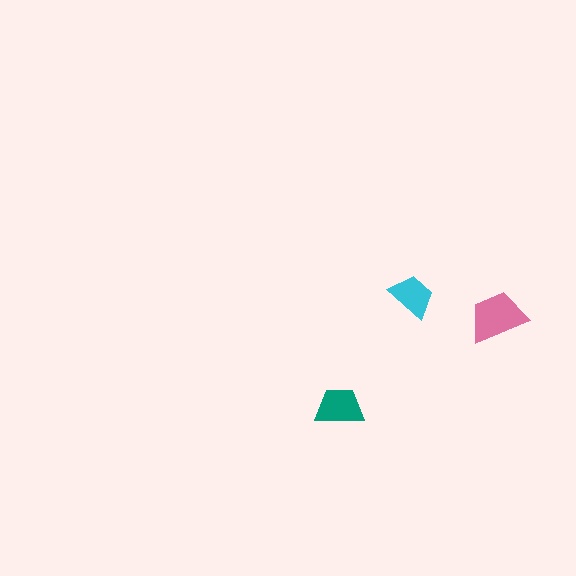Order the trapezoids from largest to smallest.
the pink one, the teal one, the cyan one.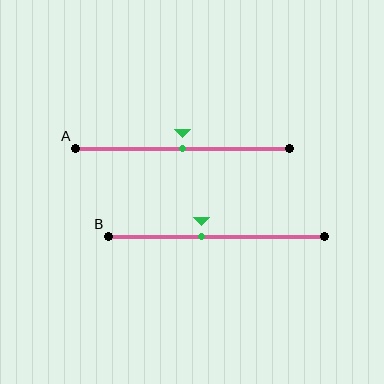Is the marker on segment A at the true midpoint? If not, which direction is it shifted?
Yes, the marker on segment A is at the true midpoint.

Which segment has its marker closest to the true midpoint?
Segment A has its marker closest to the true midpoint.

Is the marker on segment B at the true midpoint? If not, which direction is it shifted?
No, the marker on segment B is shifted to the left by about 7% of the segment length.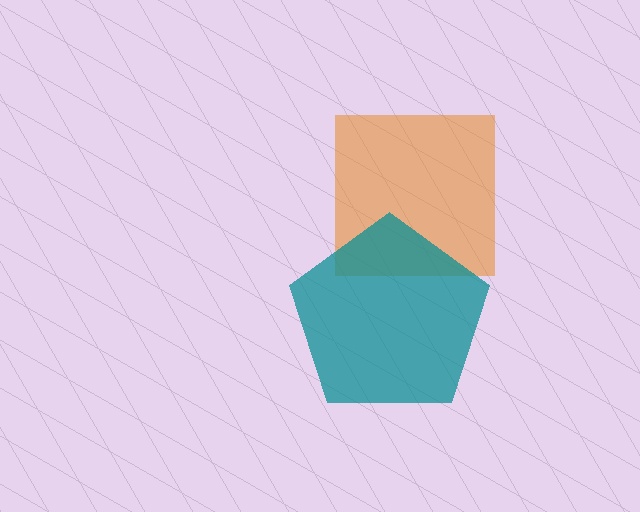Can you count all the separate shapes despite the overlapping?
Yes, there are 2 separate shapes.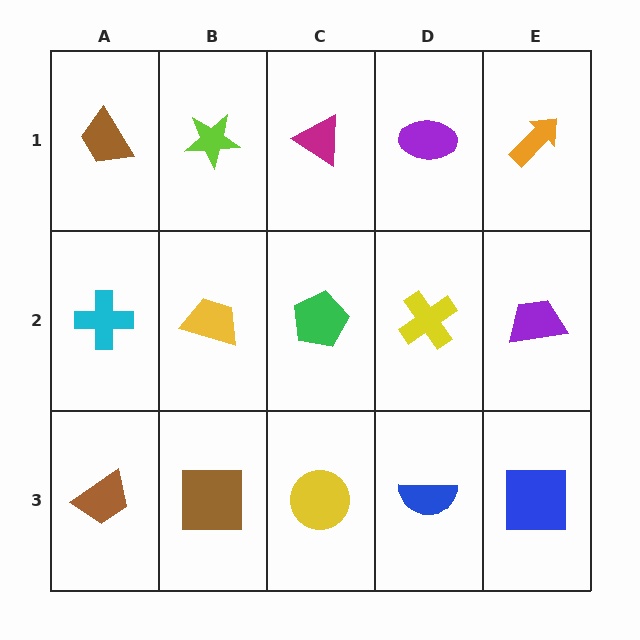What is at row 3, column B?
A brown square.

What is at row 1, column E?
An orange arrow.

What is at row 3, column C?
A yellow circle.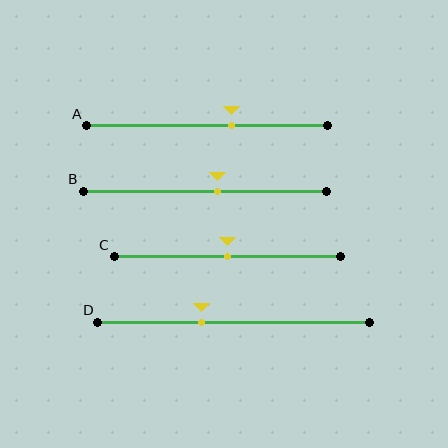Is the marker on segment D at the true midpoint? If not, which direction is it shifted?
No, the marker on segment D is shifted to the left by about 12% of the segment length.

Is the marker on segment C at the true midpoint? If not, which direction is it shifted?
Yes, the marker on segment C is at the true midpoint.